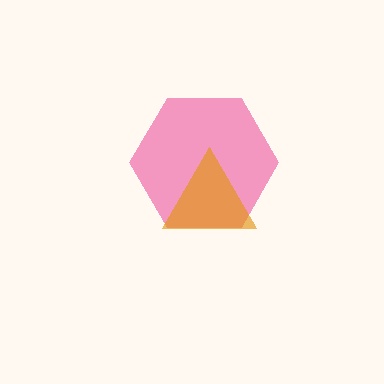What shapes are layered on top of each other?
The layered shapes are: a pink hexagon, an orange triangle.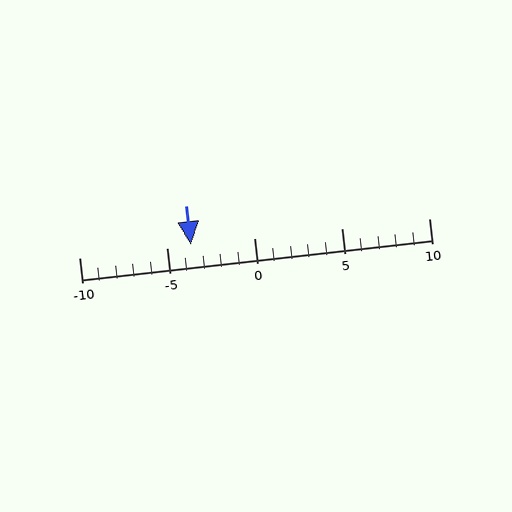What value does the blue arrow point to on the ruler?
The blue arrow points to approximately -4.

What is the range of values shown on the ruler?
The ruler shows values from -10 to 10.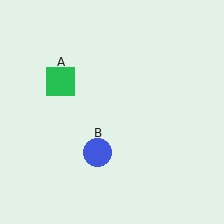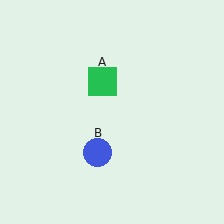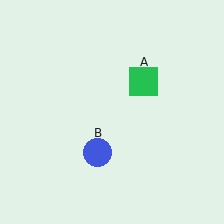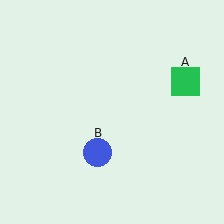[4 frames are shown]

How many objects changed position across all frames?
1 object changed position: green square (object A).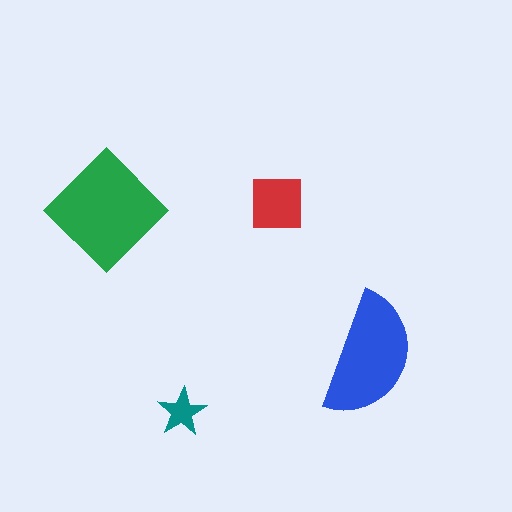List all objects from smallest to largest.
The teal star, the red square, the blue semicircle, the green diamond.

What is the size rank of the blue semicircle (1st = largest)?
2nd.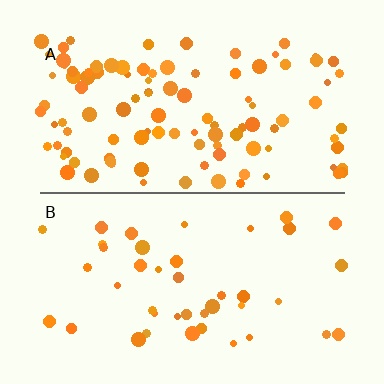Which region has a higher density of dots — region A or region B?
A (the top).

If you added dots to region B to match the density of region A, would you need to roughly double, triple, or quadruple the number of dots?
Approximately triple.